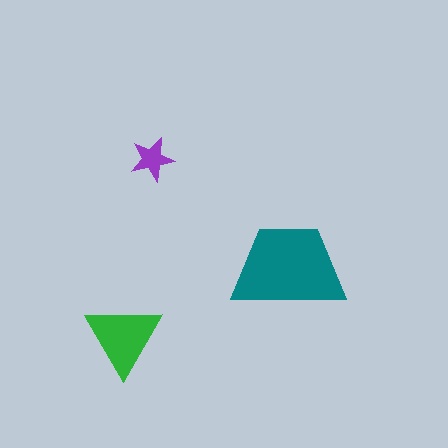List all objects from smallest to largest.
The purple star, the green triangle, the teal trapezoid.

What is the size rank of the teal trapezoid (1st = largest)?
1st.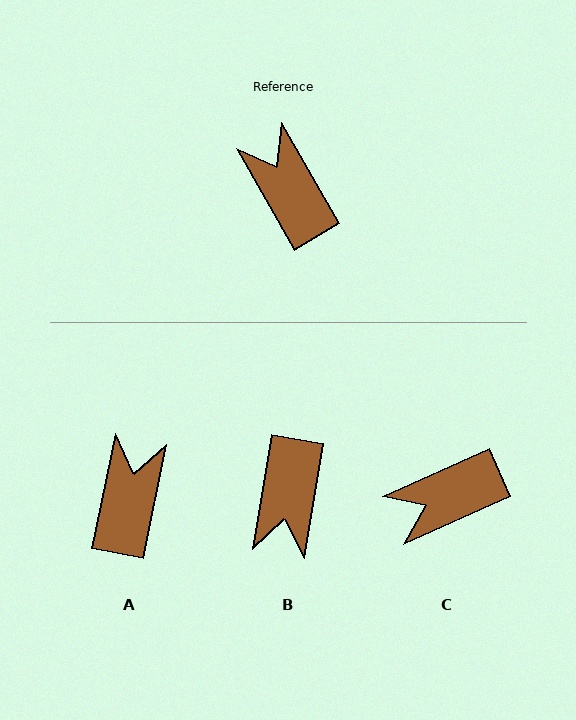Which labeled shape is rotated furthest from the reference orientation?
B, about 140 degrees away.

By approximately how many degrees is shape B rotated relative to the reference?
Approximately 140 degrees counter-clockwise.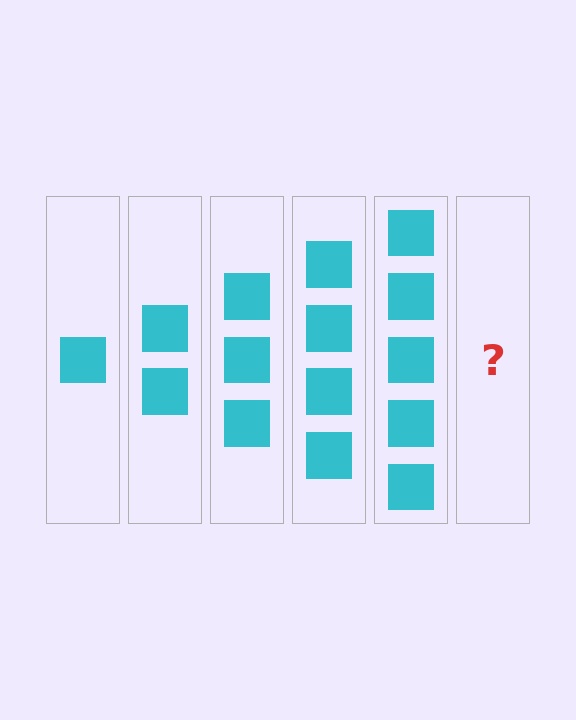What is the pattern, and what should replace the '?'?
The pattern is that each step adds one more square. The '?' should be 6 squares.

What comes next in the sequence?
The next element should be 6 squares.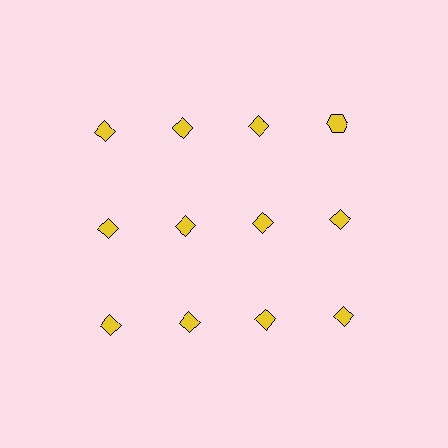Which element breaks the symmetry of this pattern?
The yellow hexagon in the top row, second from right column breaks the symmetry. All other shapes are yellow diamonds.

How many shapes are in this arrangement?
There are 12 shapes arranged in a grid pattern.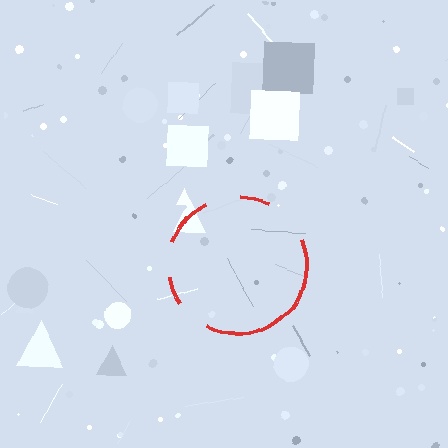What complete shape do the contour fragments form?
The contour fragments form a circle.